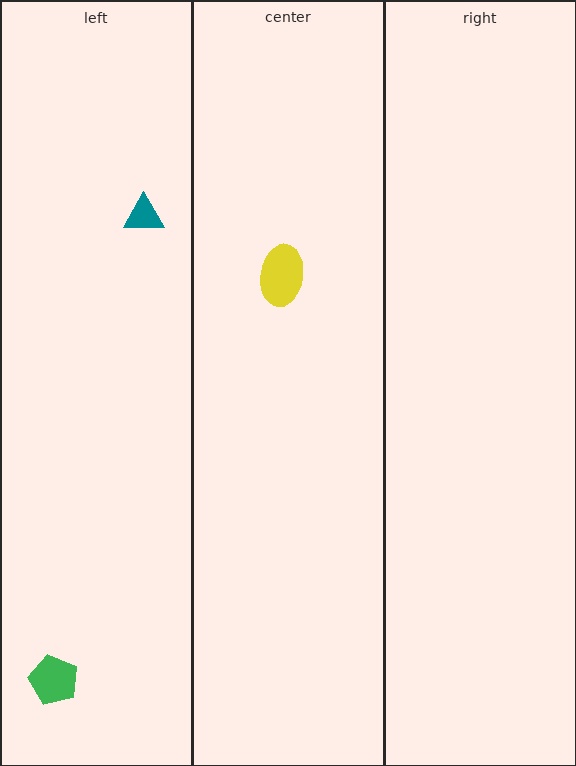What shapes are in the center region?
The yellow ellipse.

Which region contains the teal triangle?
The left region.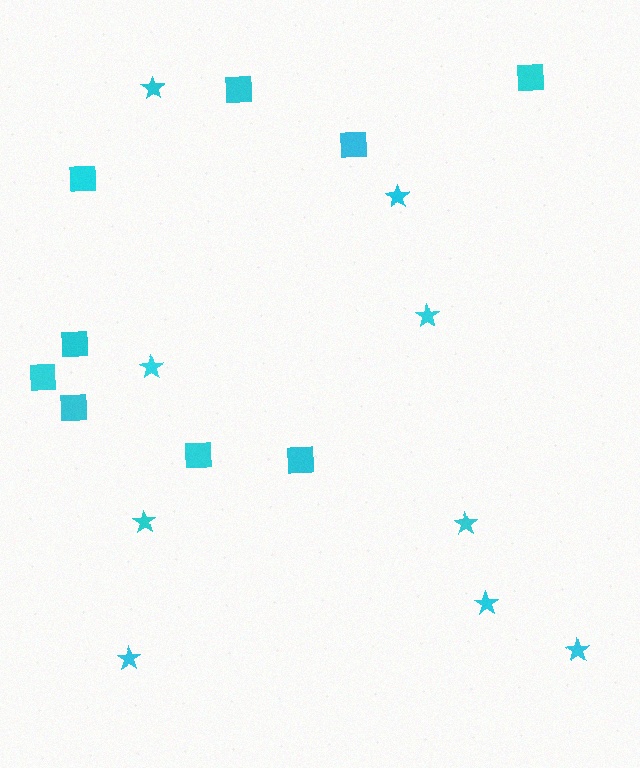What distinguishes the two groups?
There are 2 groups: one group of squares (9) and one group of stars (9).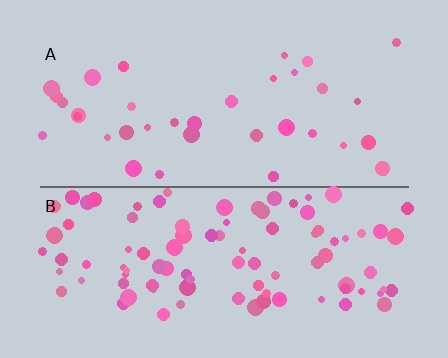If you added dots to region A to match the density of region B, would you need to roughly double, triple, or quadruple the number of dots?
Approximately triple.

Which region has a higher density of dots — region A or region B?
B (the bottom).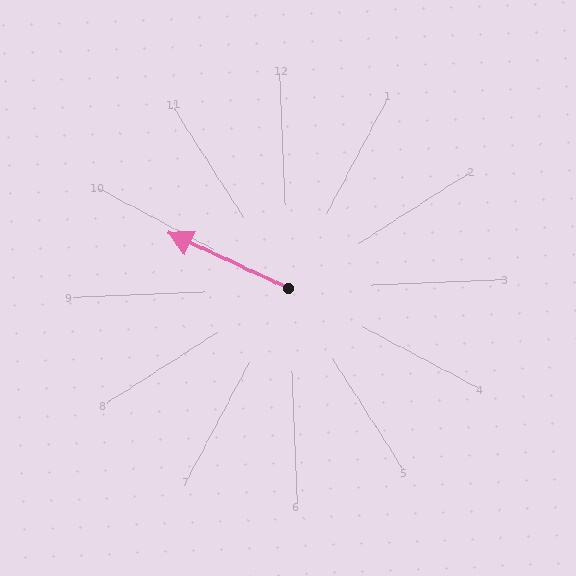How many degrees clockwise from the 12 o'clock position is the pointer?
Approximately 297 degrees.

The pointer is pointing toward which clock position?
Roughly 10 o'clock.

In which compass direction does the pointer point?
Northwest.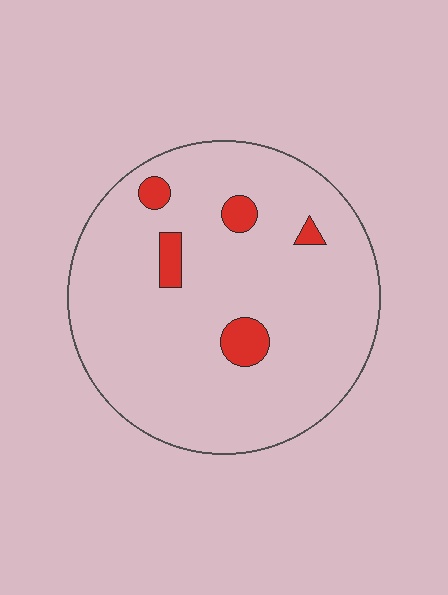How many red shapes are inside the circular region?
5.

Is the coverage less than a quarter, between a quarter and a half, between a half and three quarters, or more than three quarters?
Less than a quarter.